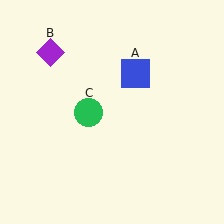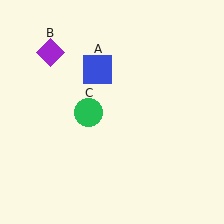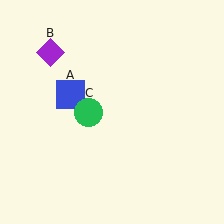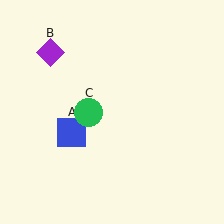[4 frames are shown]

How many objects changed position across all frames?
1 object changed position: blue square (object A).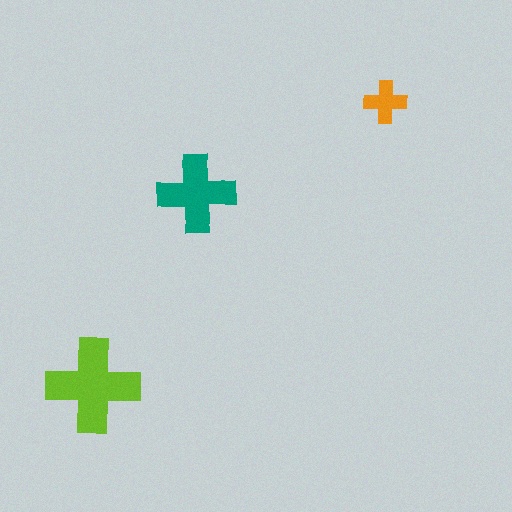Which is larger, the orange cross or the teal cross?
The teal one.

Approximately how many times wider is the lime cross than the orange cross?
About 2 times wider.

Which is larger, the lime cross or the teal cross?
The lime one.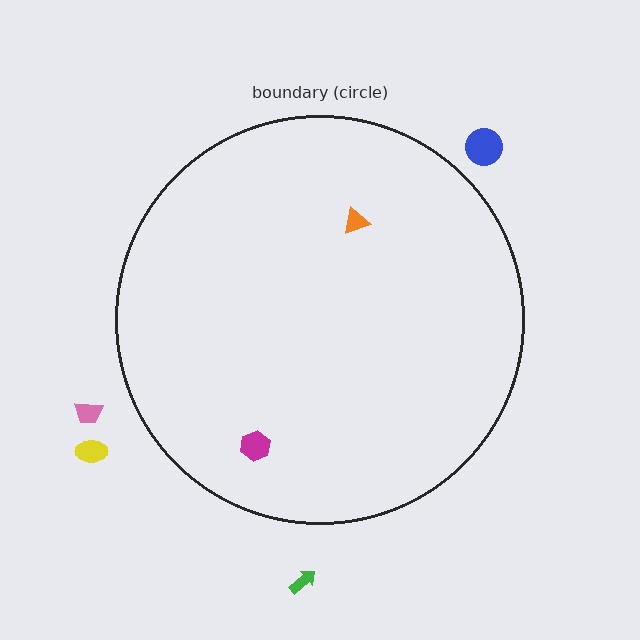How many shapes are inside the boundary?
2 inside, 4 outside.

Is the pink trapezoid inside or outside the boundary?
Outside.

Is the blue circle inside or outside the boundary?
Outside.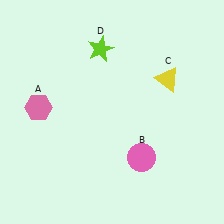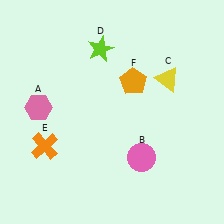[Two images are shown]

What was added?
An orange cross (E), an orange pentagon (F) were added in Image 2.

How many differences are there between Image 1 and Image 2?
There are 2 differences between the two images.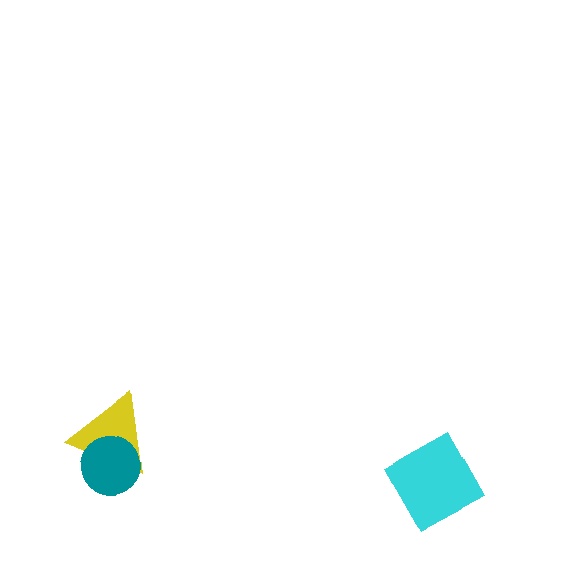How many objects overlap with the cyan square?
0 objects overlap with the cyan square.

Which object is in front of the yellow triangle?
The teal circle is in front of the yellow triangle.